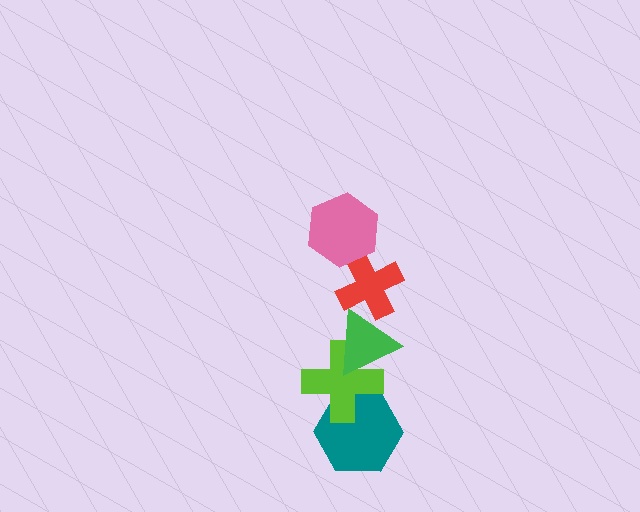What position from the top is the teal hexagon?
The teal hexagon is 5th from the top.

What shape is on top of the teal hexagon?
The lime cross is on top of the teal hexagon.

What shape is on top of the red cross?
The pink hexagon is on top of the red cross.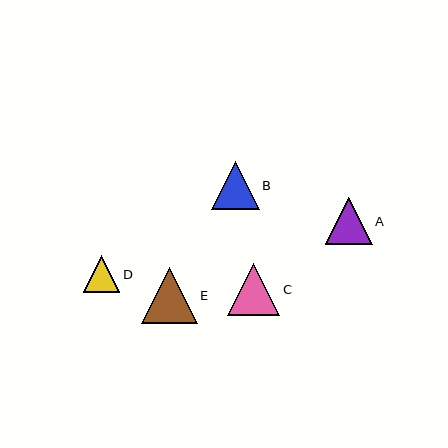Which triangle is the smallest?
Triangle D is the smallest with a size of approximately 37 pixels.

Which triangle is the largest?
Triangle E is the largest with a size of approximately 56 pixels.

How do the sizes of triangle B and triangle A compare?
Triangle B and triangle A are approximately the same size.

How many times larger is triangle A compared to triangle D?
Triangle A is approximately 1.3 times the size of triangle D.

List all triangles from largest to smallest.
From largest to smallest: E, C, B, A, D.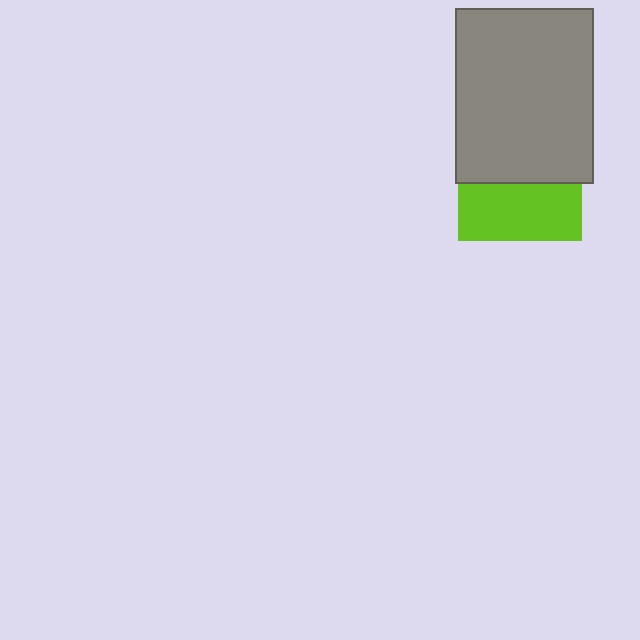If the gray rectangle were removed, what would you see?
You would see the complete lime square.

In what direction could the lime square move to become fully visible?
The lime square could move down. That would shift it out from behind the gray rectangle entirely.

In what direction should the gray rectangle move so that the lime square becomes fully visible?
The gray rectangle should move up. That is the shortest direction to clear the overlap and leave the lime square fully visible.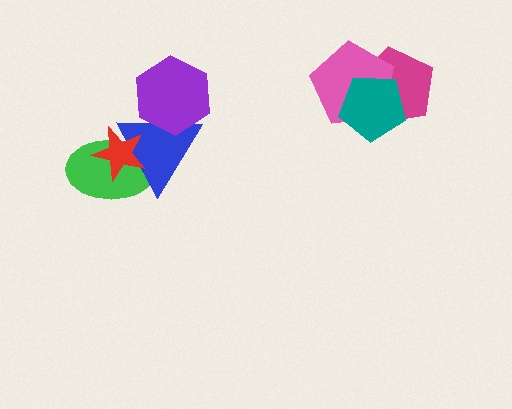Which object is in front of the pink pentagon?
The teal pentagon is in front of the pink pentagon.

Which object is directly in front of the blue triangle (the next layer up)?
The red star is directly in front of the blue triangle.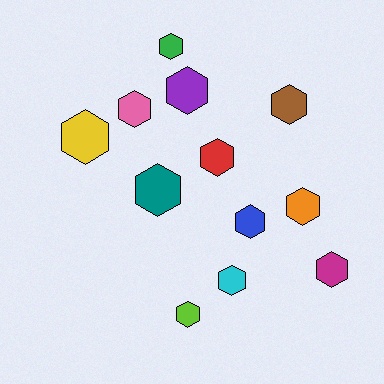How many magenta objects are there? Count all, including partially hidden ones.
There is 1 magenta object.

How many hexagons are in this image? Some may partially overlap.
There are 12 hexagons.